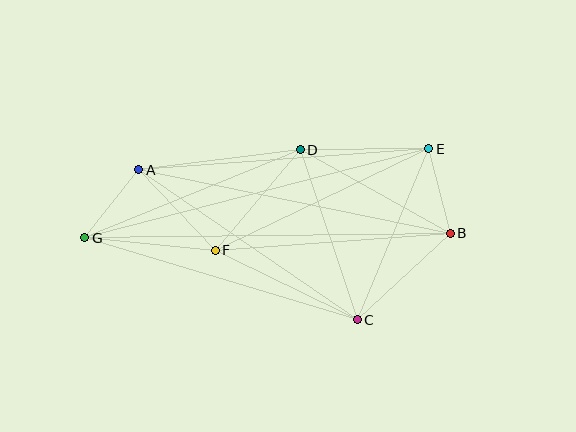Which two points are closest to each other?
Points A and G are closest to each other.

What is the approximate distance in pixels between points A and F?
The distance between A and F is approximately 111 pixels.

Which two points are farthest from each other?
Points B and G are farthest from each other.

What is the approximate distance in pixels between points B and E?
The distance between B and E is approximately 87 pixels.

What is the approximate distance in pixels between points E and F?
The distance between E and F is approximately 236 pixels.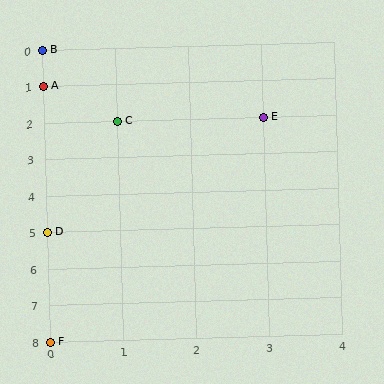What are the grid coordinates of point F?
Point F is at grid coordinates (0, 8).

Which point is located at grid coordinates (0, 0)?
Point B is at (0, 0).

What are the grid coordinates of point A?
Point A is at grid coordinates (0, 1).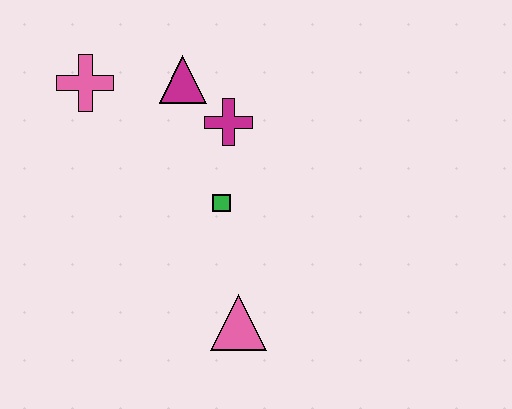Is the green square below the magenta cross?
Yes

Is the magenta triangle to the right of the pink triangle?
No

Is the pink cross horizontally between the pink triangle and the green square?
No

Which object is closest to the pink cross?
The magenta triangle is closest to the pink cross.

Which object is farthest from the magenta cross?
The pink triangle is farthest from the magenta cross.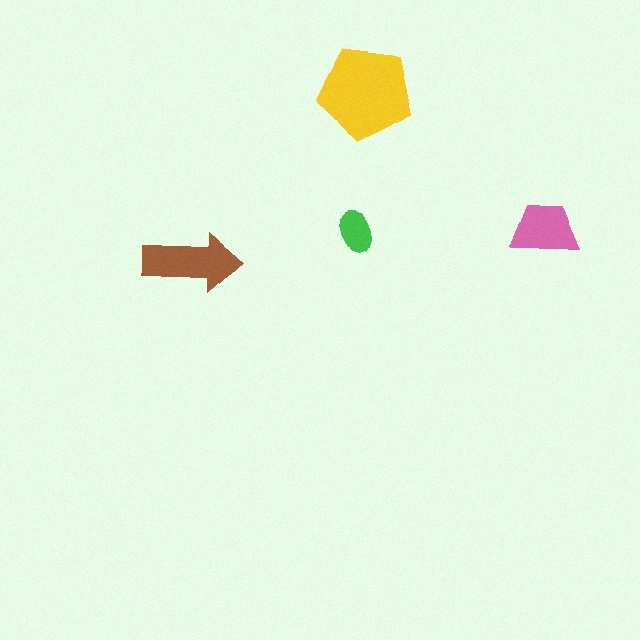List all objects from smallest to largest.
The green ellipse, the pink trapezoid, the brown arrow, the yellow pentagon.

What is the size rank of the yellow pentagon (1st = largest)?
1st.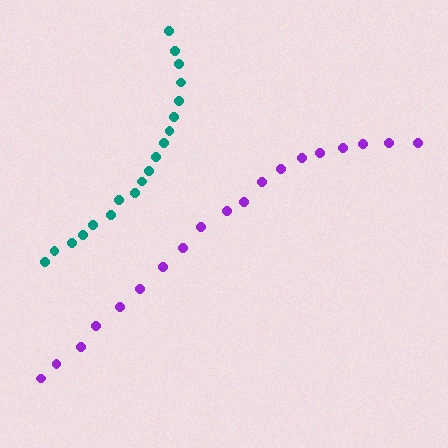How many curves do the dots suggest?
There are 2 distinct paths.